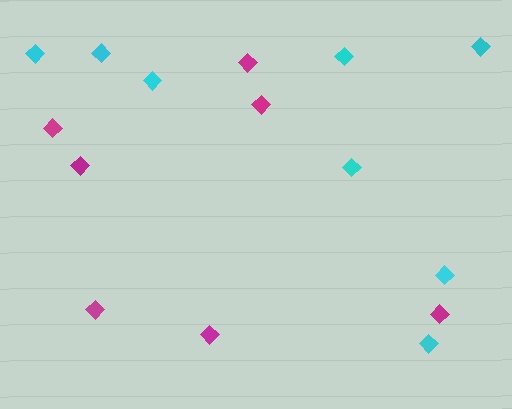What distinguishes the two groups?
There are 2 groups: one group of magenta diamonds (7) and one group of cyan diamonds (8).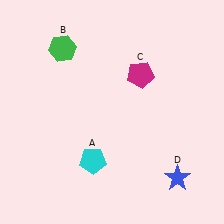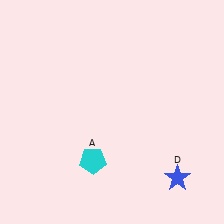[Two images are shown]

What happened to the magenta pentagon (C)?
The magenta pentagon (C) was removed in Image 2. It was in the top-right area of Image 1.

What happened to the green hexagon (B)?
The green hexagon (B) was removed in Image 2. It was in the top-left area of Image 1.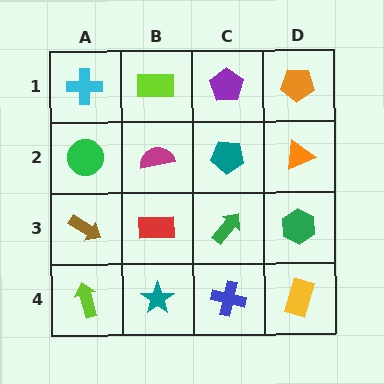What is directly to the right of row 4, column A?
A teal star.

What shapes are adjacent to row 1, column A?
A green circle (row 2, column A), a lime rectangle (row 1, column B).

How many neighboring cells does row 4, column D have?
2.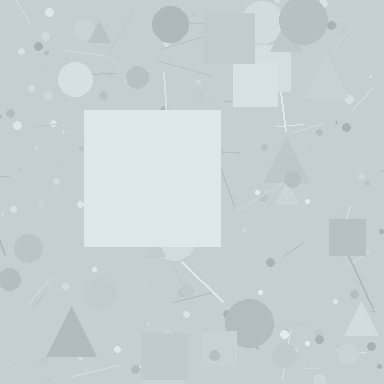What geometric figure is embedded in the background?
A square is embedded in the background.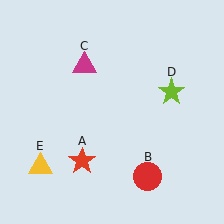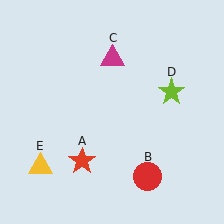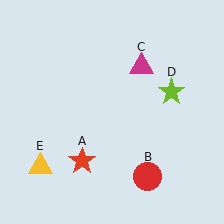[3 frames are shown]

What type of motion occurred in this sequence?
The magenta triangle (object C) rotated clockwise around the center of the scene.